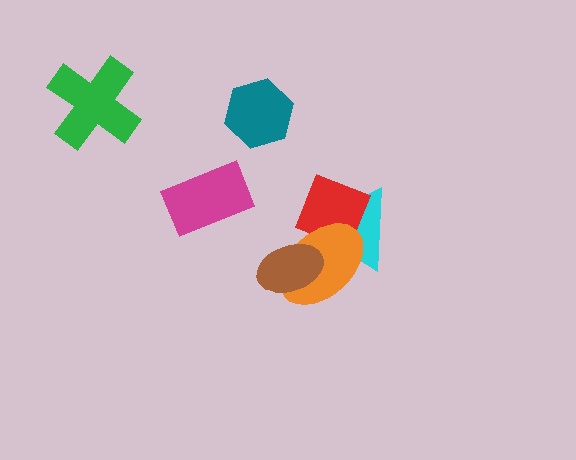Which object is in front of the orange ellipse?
The brown ellipse is in front of the orange ellipse.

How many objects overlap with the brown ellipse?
1 object overlaps with the brown ellipse.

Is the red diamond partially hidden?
Yes, it is partially covered by another shape.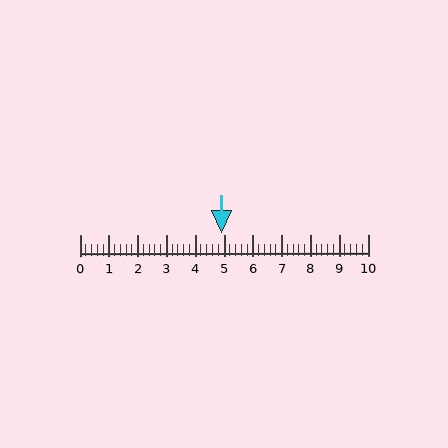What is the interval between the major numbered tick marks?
The major tick marks are spaced 1 units apart.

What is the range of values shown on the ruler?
The ruler shows values from 0 to 10.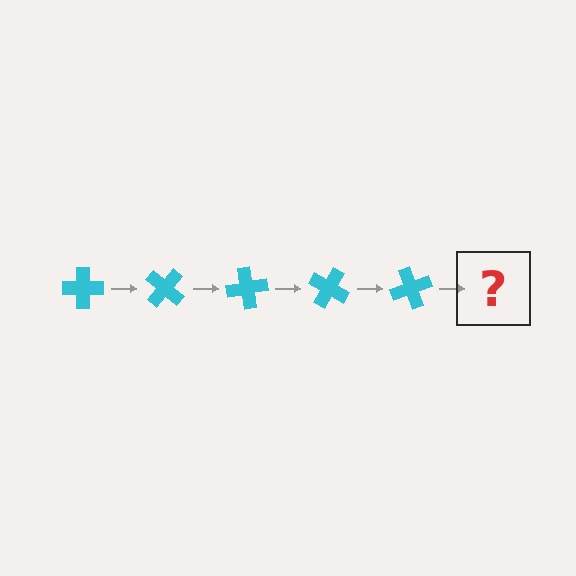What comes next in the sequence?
The next element should be a cyan cross rotated 200 degrees.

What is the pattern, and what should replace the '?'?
The pattern is that the cross rotates 40 degrees each step. The '?' should be a cyan cross rotated 200 degrees.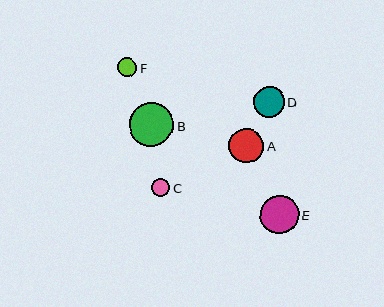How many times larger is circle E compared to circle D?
Circle E is approximately 1.3 times the size of circle D.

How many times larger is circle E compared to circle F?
Circle E is approximately 2.0 times the size of circle F.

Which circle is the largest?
Circle B is the largest with a size of approximately 44 pixels.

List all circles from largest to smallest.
From largest to smallest: B, E, A, D, F, C.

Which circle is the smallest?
Circle C is the smallest with a size of approximately 18 pixels.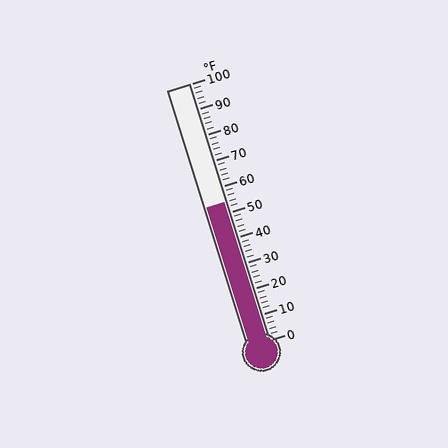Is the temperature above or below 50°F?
The temperature is above 50°F.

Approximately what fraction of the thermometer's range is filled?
The thermometer is filled to approximately 55% of its range.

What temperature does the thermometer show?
The thermometer shows approximately 54°F.